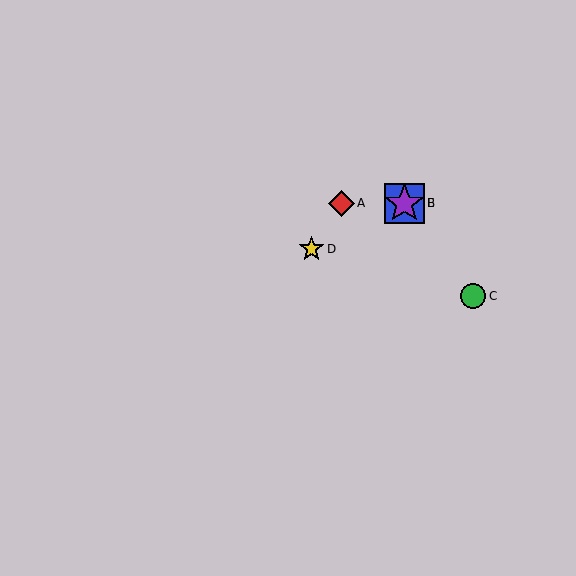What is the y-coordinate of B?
Object B is at y≈203.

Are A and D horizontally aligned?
No, A is at y≈203 and D is at y≈249.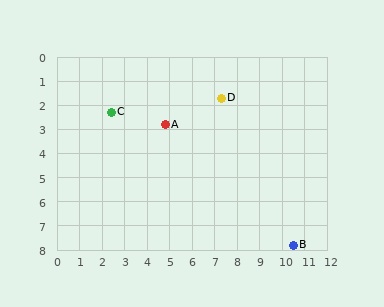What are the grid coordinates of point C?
Point C is at approximately (2.4, 2.3).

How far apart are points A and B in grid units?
Points A and B are about 7.6 grid units apart.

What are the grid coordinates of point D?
Point D is at approximately (7.3, 1.7).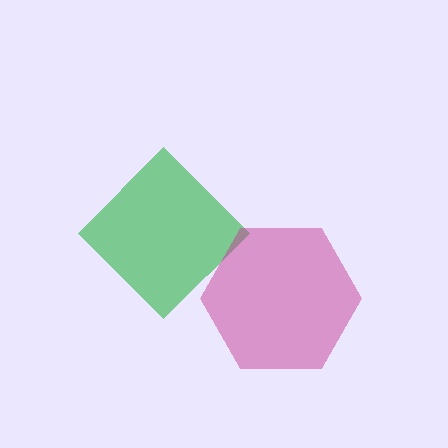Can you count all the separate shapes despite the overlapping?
Yes, there are 2 separate shapes.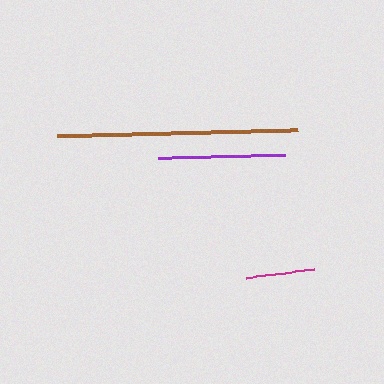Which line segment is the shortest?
The magenta line is the shortest at approximately 69 pixels.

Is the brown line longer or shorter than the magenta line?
The brown line is longer than the magenta line.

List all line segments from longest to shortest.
From longest to shortest: brown, purple, magenta.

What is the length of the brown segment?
The brown segment is approximately 240 pixels long.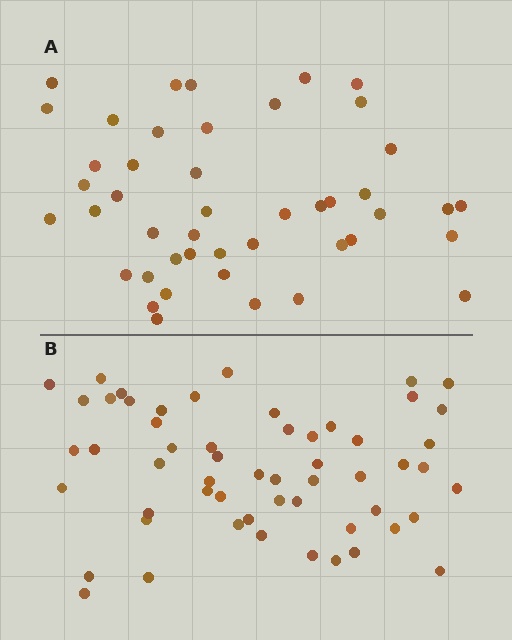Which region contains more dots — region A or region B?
Region B (the bottom region) has more dots.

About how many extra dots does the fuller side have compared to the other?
Region B has roughly 12 or so more dots than region A.